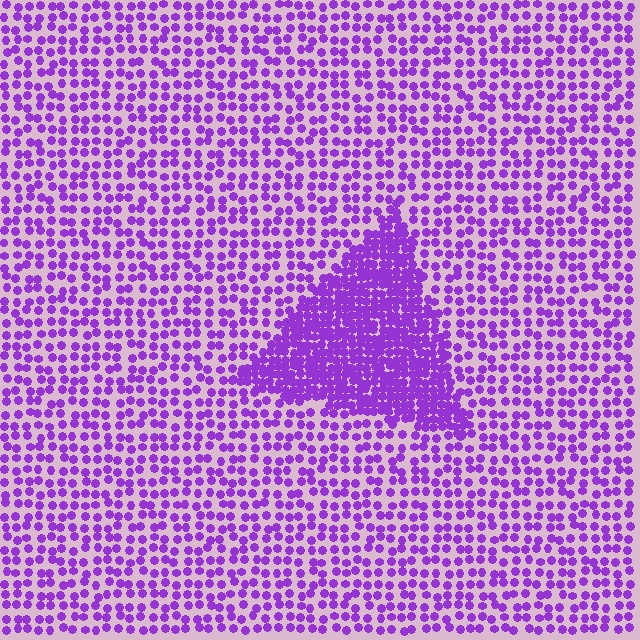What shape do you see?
I see a triangle.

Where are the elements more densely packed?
The elements are more densely packed inside the triangle boundary.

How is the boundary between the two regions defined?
The boundary is defined by a change in element density (approximately 2.3x ratio). All elements are the same color, size, and shape.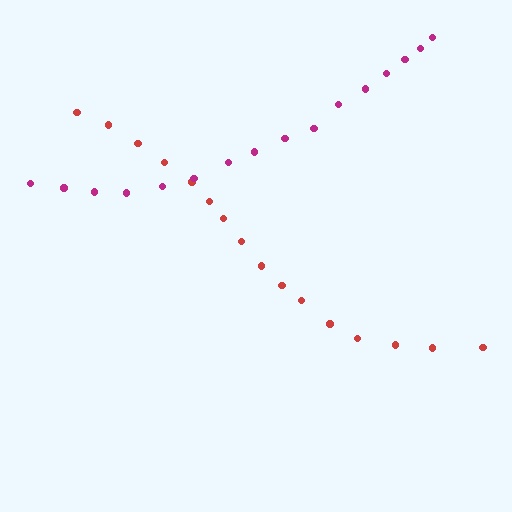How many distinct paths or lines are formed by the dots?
There are 2 distinct paths.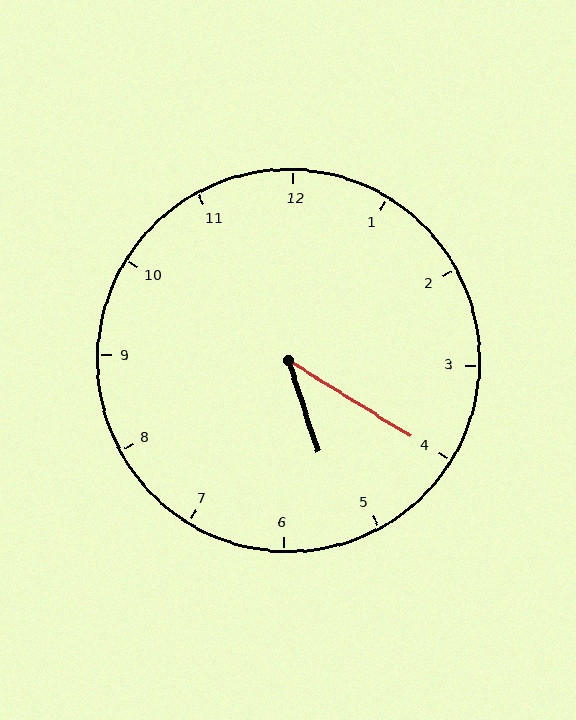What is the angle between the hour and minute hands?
Approximately 40 degrees.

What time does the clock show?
5:20.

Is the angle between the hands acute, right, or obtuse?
It is acute.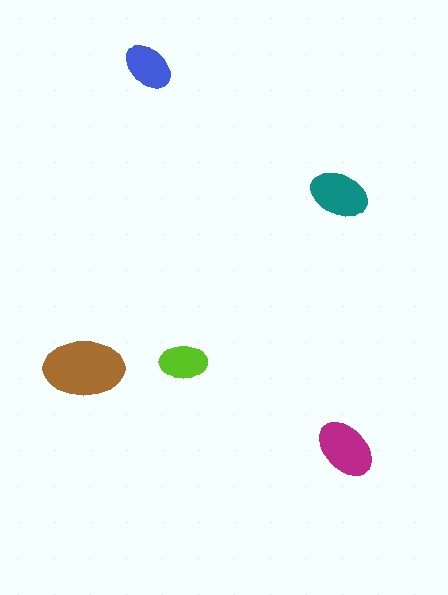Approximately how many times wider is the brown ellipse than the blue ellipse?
About 1.5 times wider.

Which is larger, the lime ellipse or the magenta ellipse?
The magenta one.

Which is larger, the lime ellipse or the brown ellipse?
The brown one.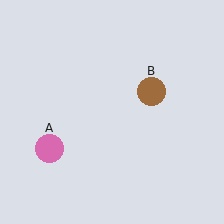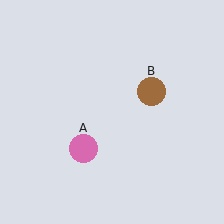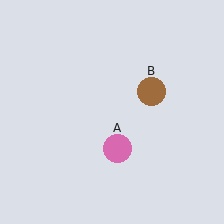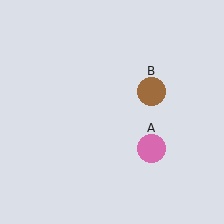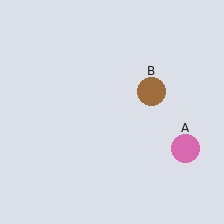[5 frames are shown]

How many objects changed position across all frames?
1 object changed position: pink circle (object A).